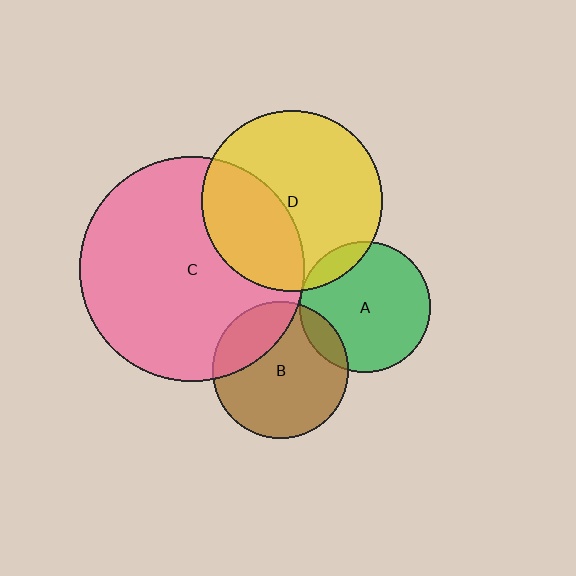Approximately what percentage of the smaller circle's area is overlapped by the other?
Approximately 10%.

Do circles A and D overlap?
Yes.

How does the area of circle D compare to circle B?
Approximately 1.7 times.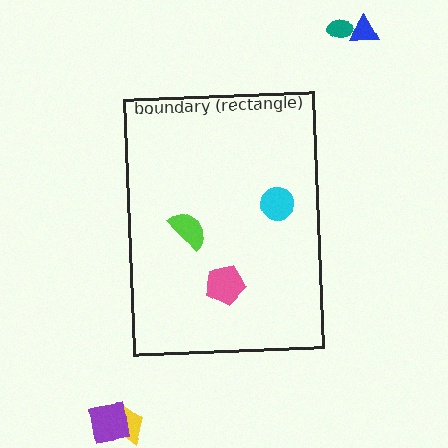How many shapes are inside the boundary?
3 inside, 4 outside.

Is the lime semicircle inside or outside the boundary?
Inside.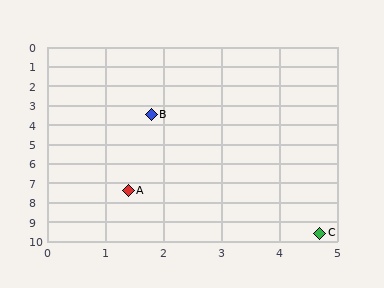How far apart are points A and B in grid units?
Points A and B are about 3.9 grid units apart.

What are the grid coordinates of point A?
Point A is at approximately (1.4, 7.4).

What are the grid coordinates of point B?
Point B is at approximately (1.8, 3.5).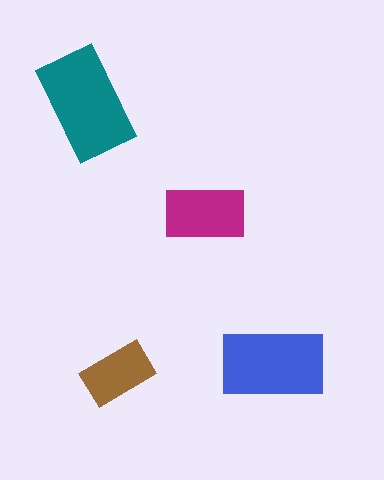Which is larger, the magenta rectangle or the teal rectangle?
The teal one.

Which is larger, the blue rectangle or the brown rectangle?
The blue one.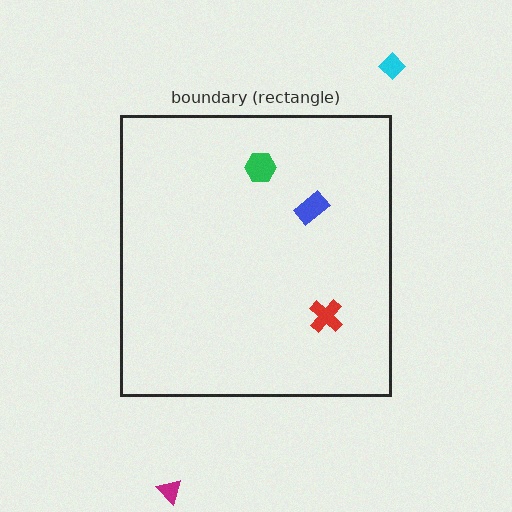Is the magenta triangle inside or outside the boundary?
Outside.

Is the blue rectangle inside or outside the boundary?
Inside.